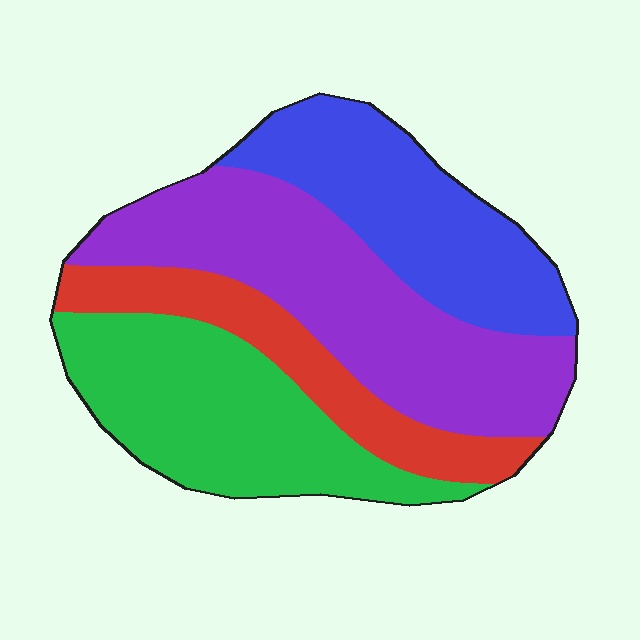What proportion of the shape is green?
Green takes up between a quarter and a half of the shape.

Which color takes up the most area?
Purple, at roughly 35%.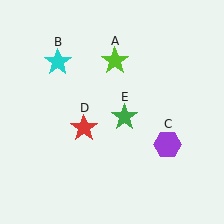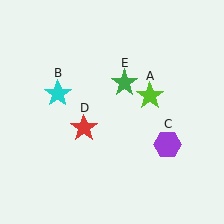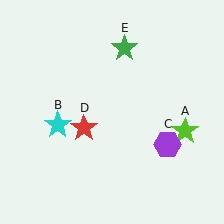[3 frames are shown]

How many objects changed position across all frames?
3 objects changed position: lime star (object A), cyan star (object B), green star (object E).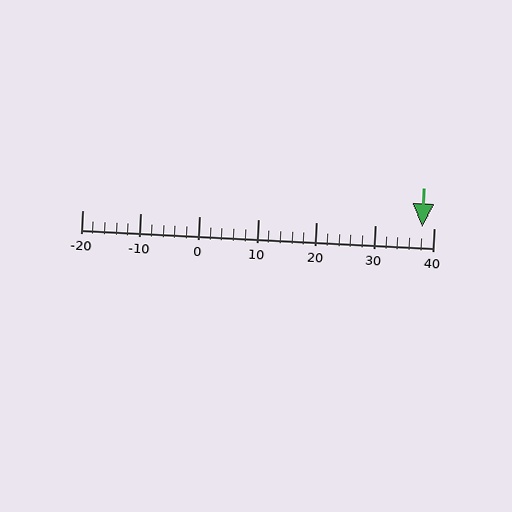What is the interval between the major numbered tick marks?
The major tick marks are spaced 10 units apart.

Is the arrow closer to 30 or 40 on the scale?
The arrow is closer to 40.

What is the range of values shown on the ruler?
The ruler shows values from -20 to 40.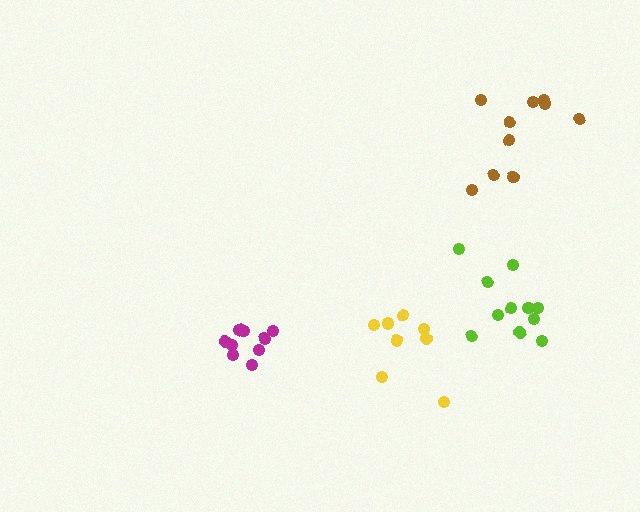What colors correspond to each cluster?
The clusters are colored: lime, yellow, brown, magenta.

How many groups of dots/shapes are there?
There are 4 groups.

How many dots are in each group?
Group 1: 11 dots, Group 2: 8 dots, Group 3: 10 dots, Group 4: 9 dots (38 total).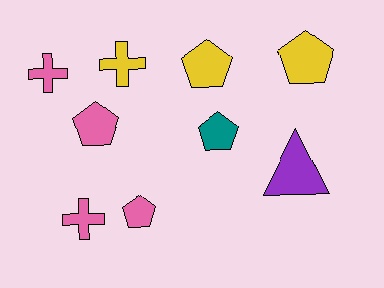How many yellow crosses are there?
There is 1 yellow cross.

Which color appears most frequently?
Pink, with 4 objects.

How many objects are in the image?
There are 9 objects.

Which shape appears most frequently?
Pentagon, with 5 objects.